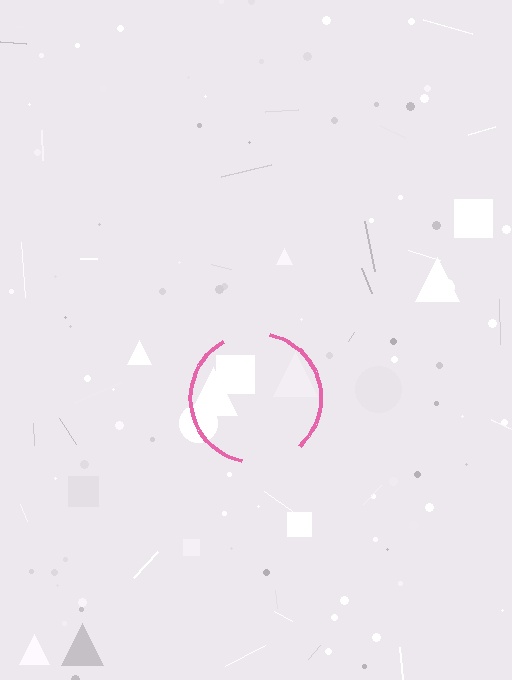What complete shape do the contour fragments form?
The contour fragments form a circle.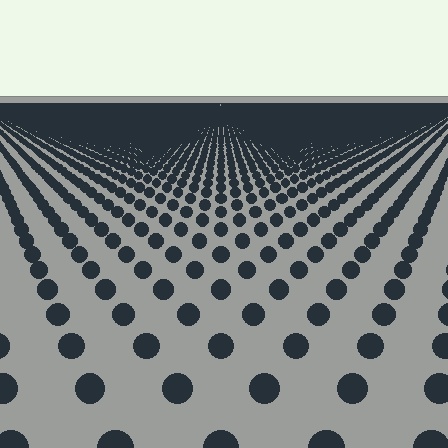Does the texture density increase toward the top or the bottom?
Density increases toward the top.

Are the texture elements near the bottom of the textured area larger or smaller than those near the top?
Larger. Near the bottom, elements are closer to the viewer and appear at a bigger on-screen size.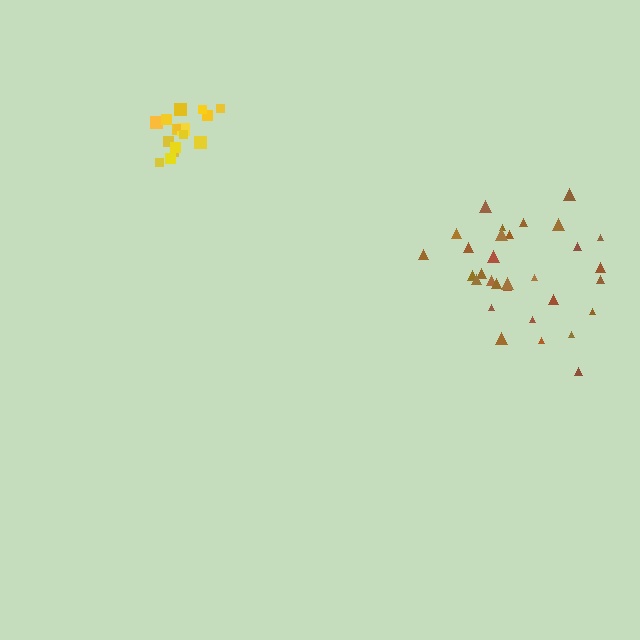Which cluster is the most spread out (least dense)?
Brown.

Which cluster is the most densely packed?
Yellow.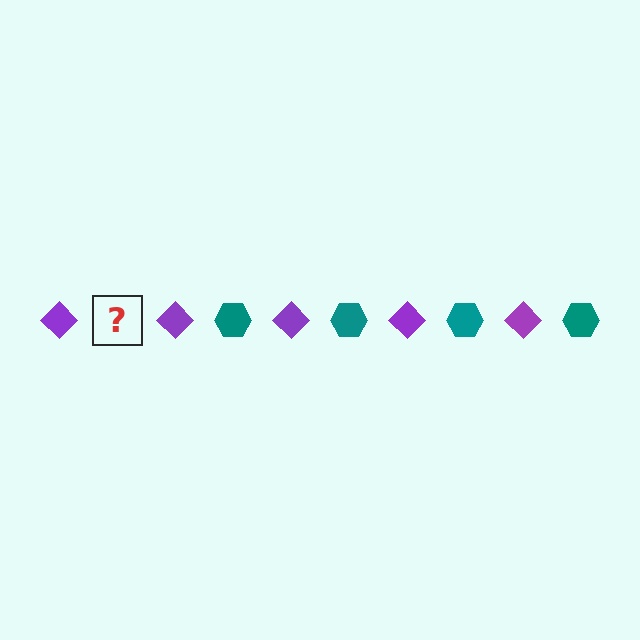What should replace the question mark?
The question mark should be replaced with a teal hexagon.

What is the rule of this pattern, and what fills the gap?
The rule is that the pattern alternates between purple diamond and teal hexagon. The gap should be filled with a teal hexagon.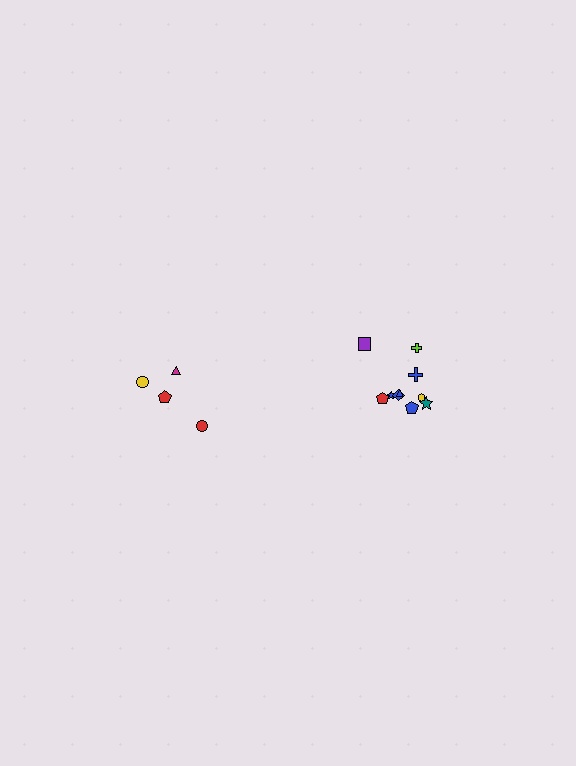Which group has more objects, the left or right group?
The right group.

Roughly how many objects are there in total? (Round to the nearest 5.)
Roughly 15 objects in total.